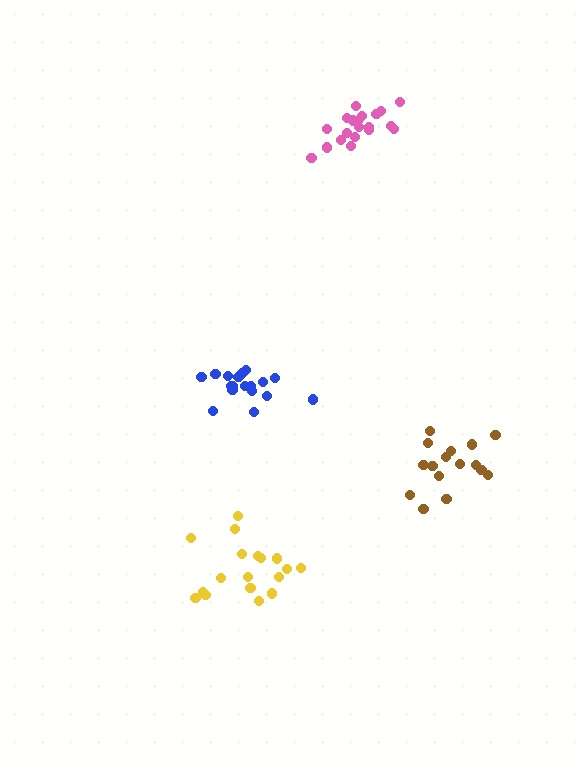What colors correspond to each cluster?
The clusters are colored: brown, pink, yellow, blue.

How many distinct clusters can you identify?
There are 4 distinct clusters.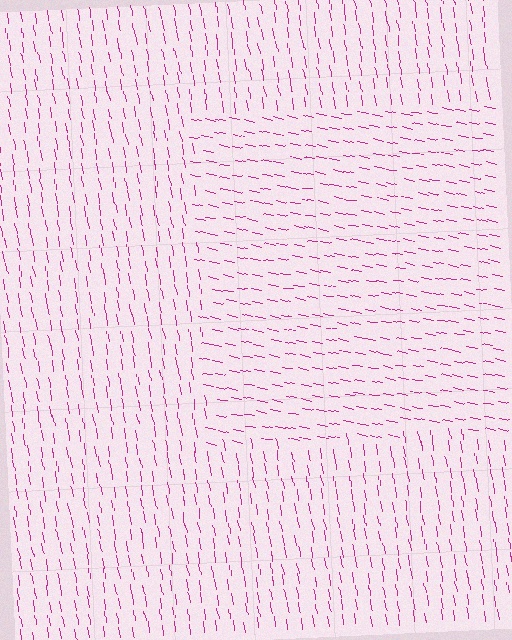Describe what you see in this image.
The image is filled with small magenta line segments. A rectangle region in the image has lines oriented differently from the surrounding lines, creating a visible texture boundary.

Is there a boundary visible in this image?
Yes, there is a texture boundary formed by a change in line orientation.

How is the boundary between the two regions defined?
The boundary is defined purely by a change in line orientation (approximately 70 degrees difference). All lines are the same color and thickness.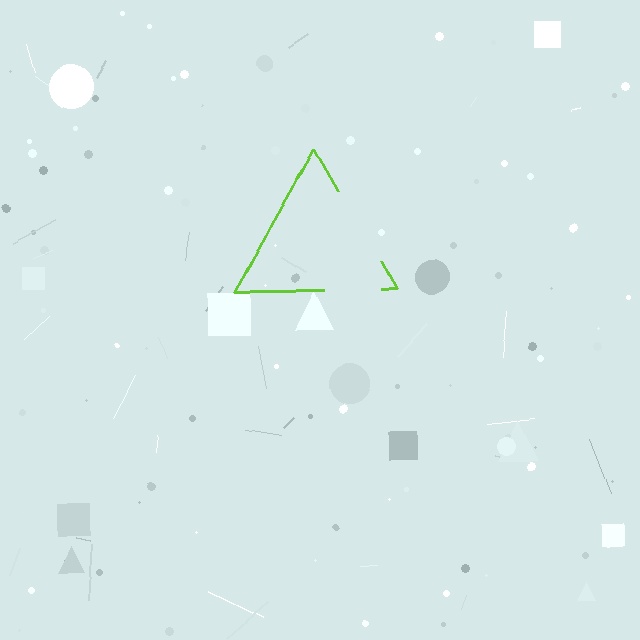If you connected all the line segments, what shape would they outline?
They would outline a triangle.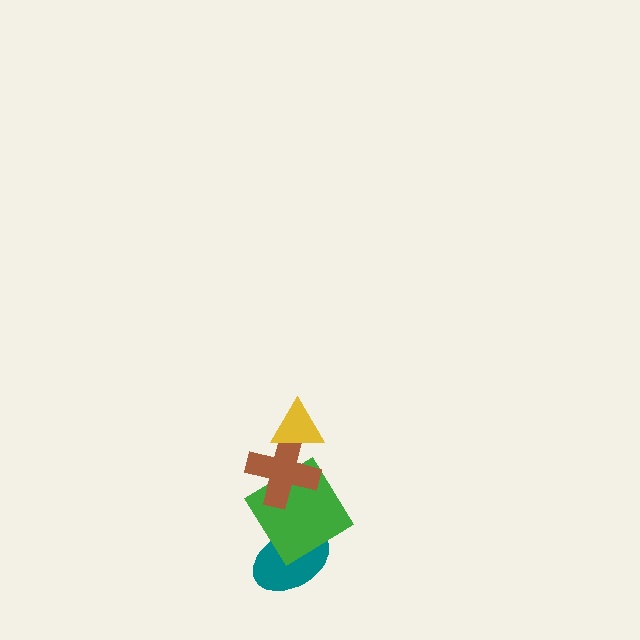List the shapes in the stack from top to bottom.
From top to bottom: the yellow triangle, the brown cross, the green diamond, the teal ellipse.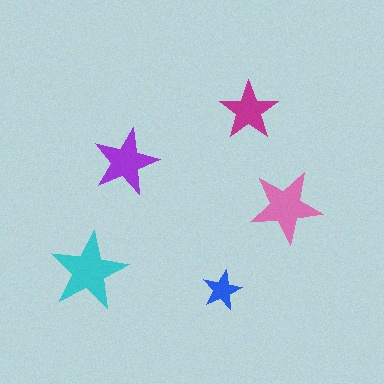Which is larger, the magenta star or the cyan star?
The cyan one.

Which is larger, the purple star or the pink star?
The pink one.